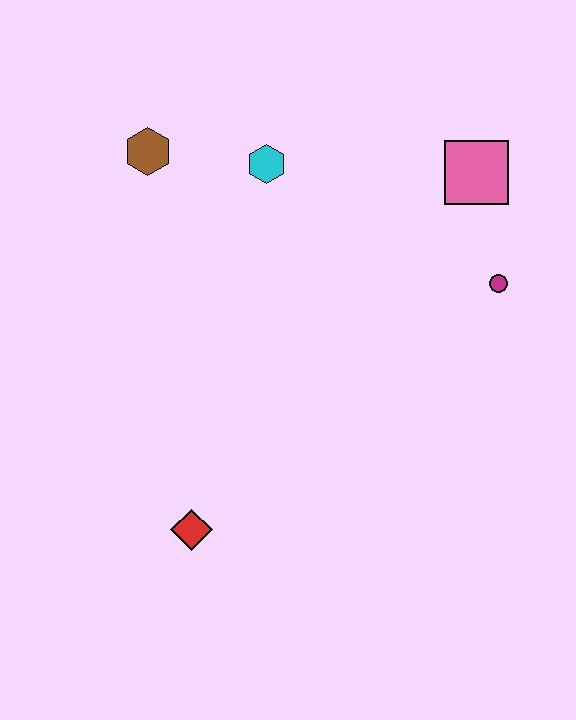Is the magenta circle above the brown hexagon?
No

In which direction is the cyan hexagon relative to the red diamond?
The cyan hexagon is above the red diamond.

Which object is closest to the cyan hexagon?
The brown hexagon is closest to the cyan hexagon.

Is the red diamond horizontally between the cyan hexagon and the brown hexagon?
Yes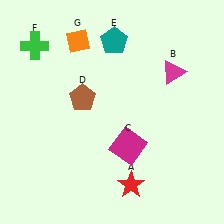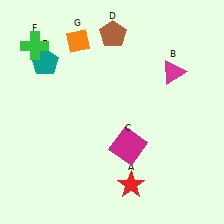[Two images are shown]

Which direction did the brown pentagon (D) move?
The brown pentagon (D) moved up.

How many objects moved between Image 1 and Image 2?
2 objects moved between the two images.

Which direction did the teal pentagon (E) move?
The teal pentagon (E) moved left.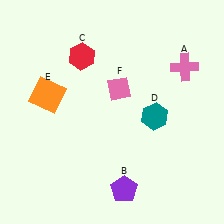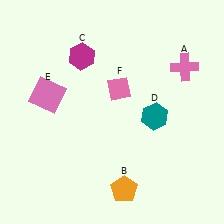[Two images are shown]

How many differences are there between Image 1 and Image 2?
There are 3 differences between the two images.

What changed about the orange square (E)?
In Image 1, E is orange. In Image 2, it changed to pink.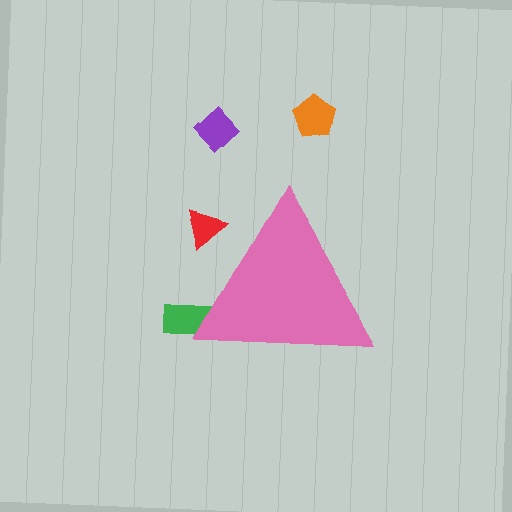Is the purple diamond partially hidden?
No, the purple diamond is fully visible.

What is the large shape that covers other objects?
A pink triangle.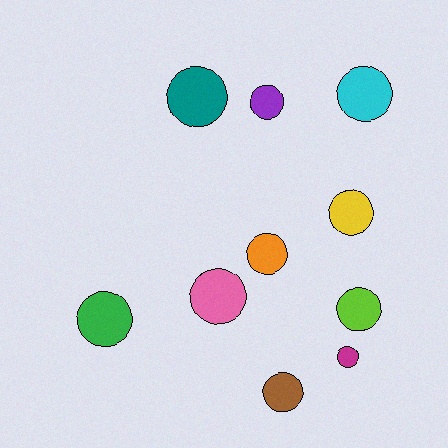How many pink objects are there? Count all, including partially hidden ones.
There is 1 pink object.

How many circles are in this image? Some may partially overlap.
There are 10 circles.